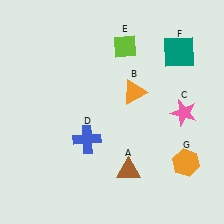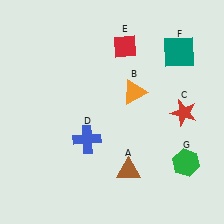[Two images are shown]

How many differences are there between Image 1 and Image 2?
There are 3 differences between the two images.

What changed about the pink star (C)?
In Image 1, C is pink. In Image 2, it changed to red.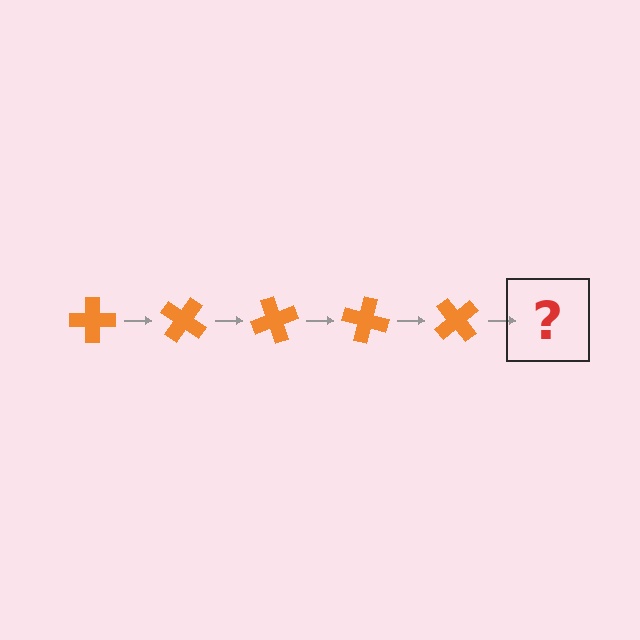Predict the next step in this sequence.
The next step is an orange cross rotated 175 degrees.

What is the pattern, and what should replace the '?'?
The pattern is that the cross rotates 35 degrees each step. The '?' should be an orange cross rotated 175 degrees.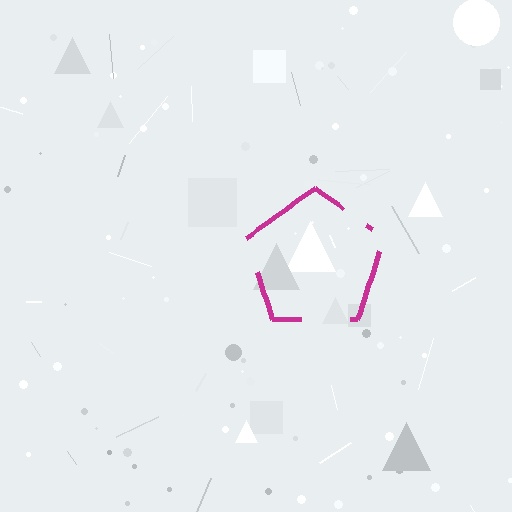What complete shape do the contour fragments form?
The contour fragments form a pentagon.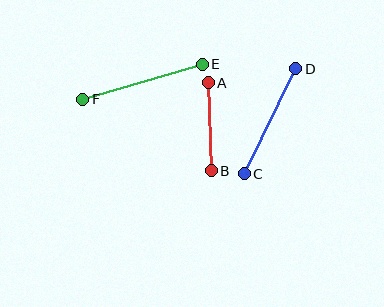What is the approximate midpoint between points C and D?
The midpoint is at approximately (270, 121) pixels.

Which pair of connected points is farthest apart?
Points E and F are farthest apart.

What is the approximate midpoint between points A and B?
The midpoint is at approximately (210, 127) pixels.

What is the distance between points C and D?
The distance is approximately 117 pixels.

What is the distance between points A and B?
The distance is approximately 88 pixels.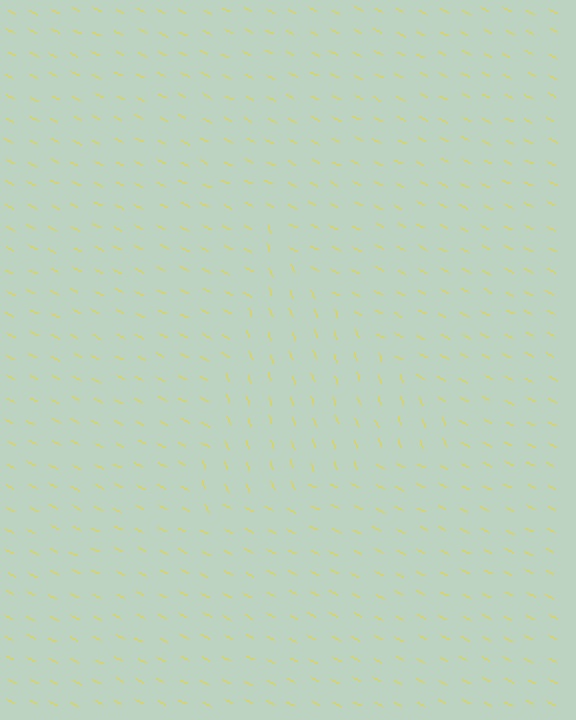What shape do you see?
I see a triangle.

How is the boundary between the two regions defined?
The boundary is defined purely by a change in line orientation (approximately 45 degrees difference). All lines are the same color and thickness.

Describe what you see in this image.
The image is filled with small yellow line segments. A triangle region in the image has lines oriented differently from the surrounding lines, creating a visible texture boundary.